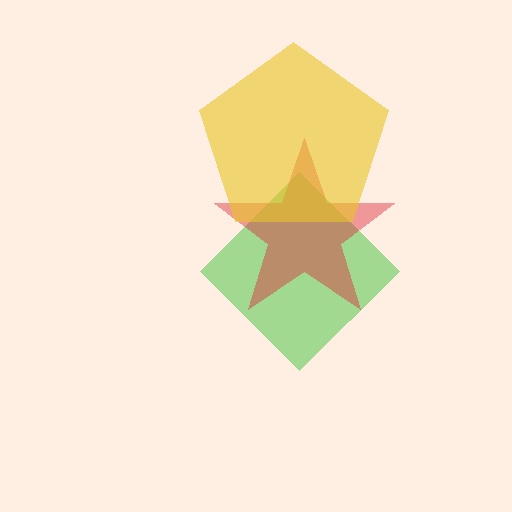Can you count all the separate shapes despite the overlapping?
Yes, there are 3 separate shapes.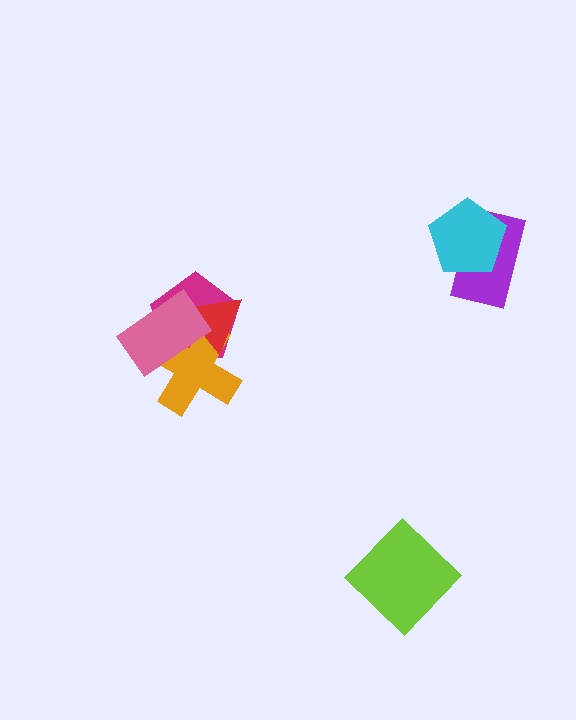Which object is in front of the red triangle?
The pink rectangle is in front of the red triangle.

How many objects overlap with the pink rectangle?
3 objects overlap with the pink rectangle.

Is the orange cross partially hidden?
Yes, it is partially covered by another shape.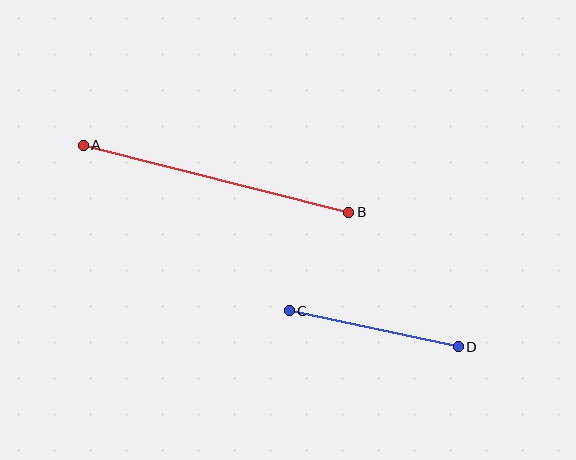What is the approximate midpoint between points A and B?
The midpoint is at approximately (216, 179) pixels.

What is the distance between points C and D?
The distance is approximately 173 pixels.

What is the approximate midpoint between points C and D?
The midpoint is at approximately (374, 329) pixels.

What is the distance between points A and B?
The distance is approximately 274 pixels.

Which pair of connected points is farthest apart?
Points A and B are farthest apart.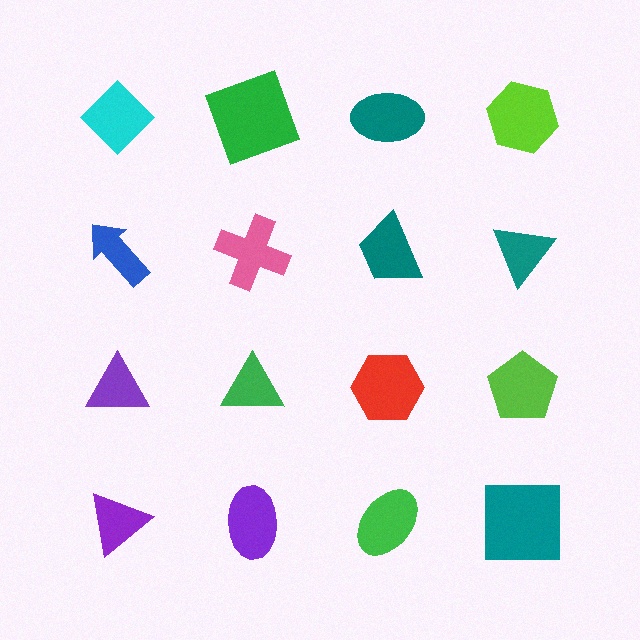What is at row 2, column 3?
A teal trapezoid.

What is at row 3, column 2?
A green triangle.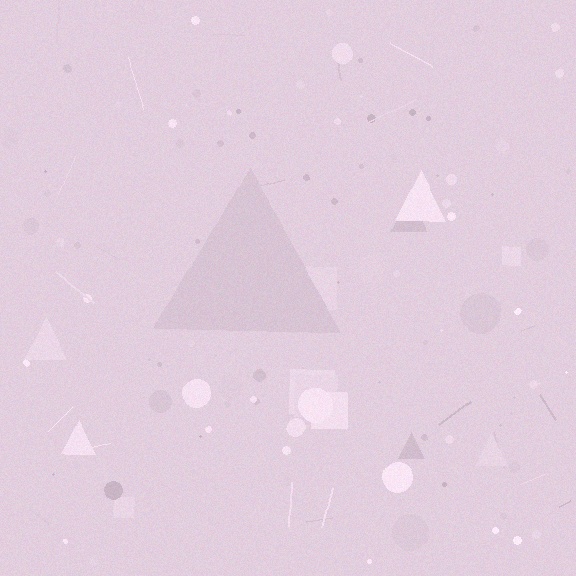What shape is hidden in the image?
A triangle is hidden in the image.